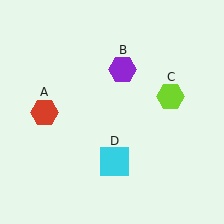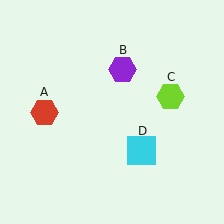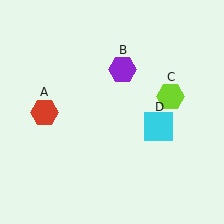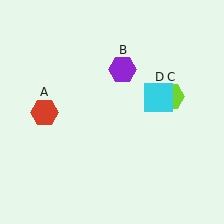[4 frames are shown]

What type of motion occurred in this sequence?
The cyan square (object D) rotated counterclockwise around the center of the scene.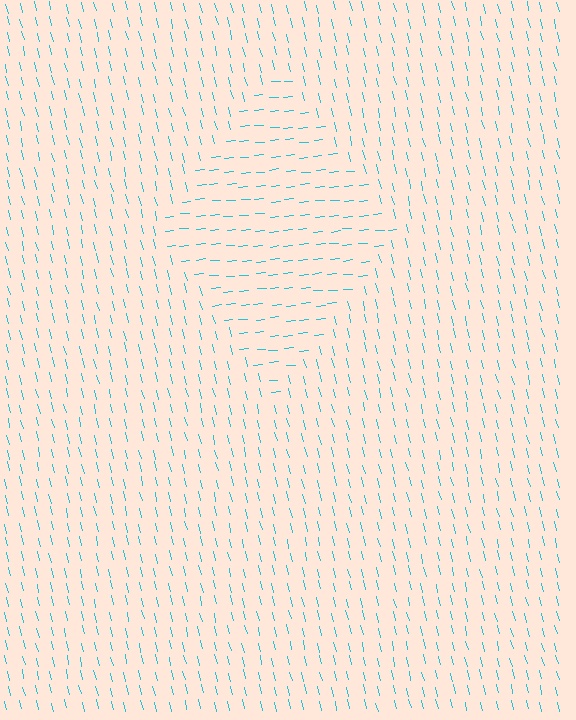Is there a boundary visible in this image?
Yes, there is a texture boundary formed by a change in line orientation.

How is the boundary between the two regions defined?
The boundary is defined purely by a change in line orientation (approximately 82 degrees difference). All lines are the same color and thickness.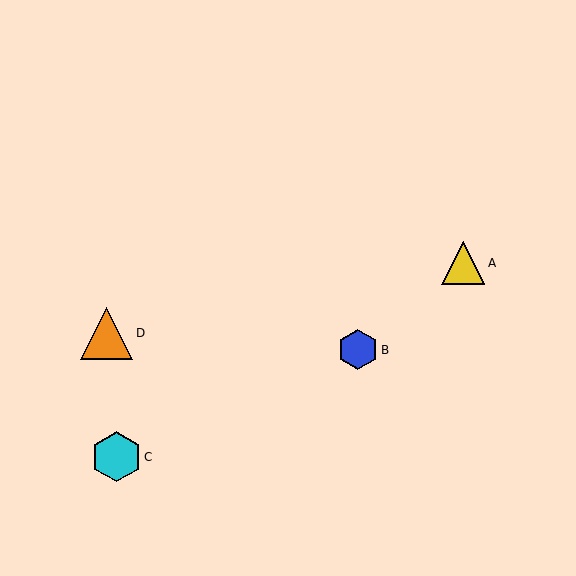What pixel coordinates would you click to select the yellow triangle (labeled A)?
Click at (463, 263) to select the yellow triangle A.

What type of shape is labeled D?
Shape D is an orange triangle.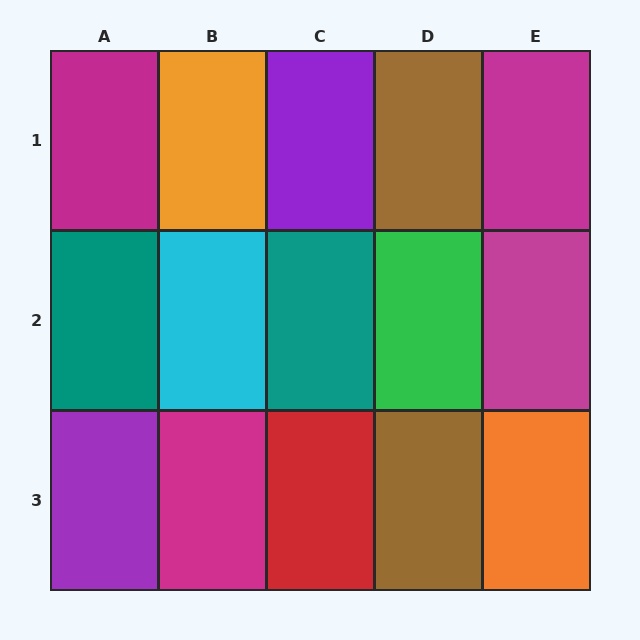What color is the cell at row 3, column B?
Magenta.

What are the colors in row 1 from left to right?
Magenta, orange, purple, brown, magenta.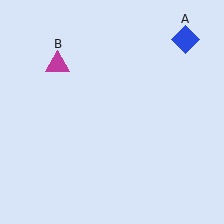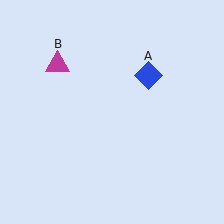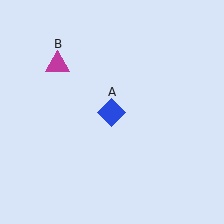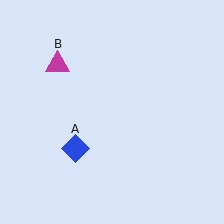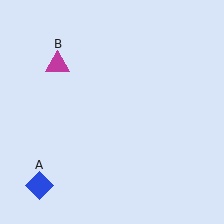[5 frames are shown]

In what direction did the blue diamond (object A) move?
The blue diamond (object A) moved down and to the left.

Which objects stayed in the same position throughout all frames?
Magenta triangle (object B) remained stationary.